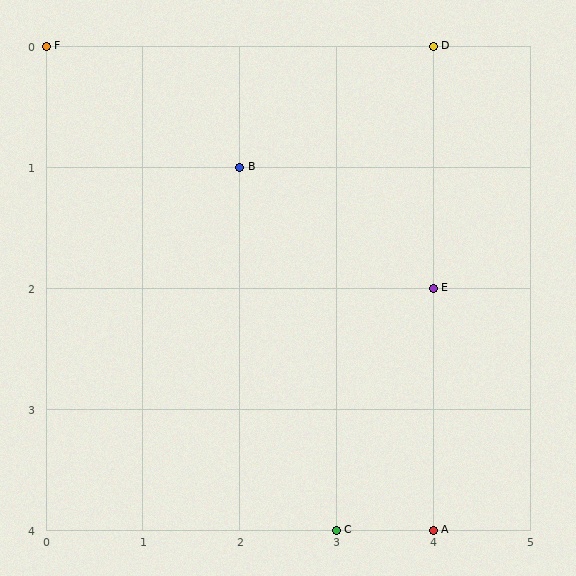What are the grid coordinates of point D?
Point D is at grid coordinates (4, 0).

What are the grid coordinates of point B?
Point B is at grid coordinates (2, 1).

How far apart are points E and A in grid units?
Points E and A are 2 rows apart.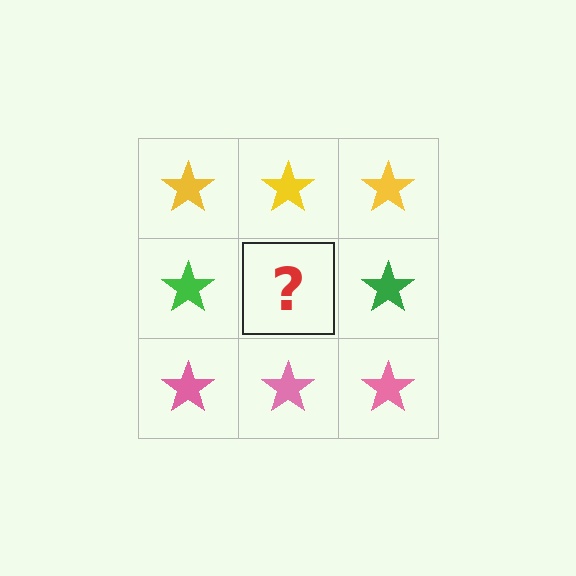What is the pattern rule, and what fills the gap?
The rule is that each row has a consistent color. The gap should be filled with a green star.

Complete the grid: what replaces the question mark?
The question mark should be replaced with a green star.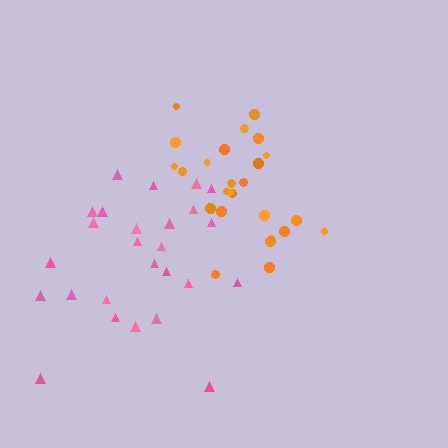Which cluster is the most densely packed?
Orange.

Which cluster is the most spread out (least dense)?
Pink.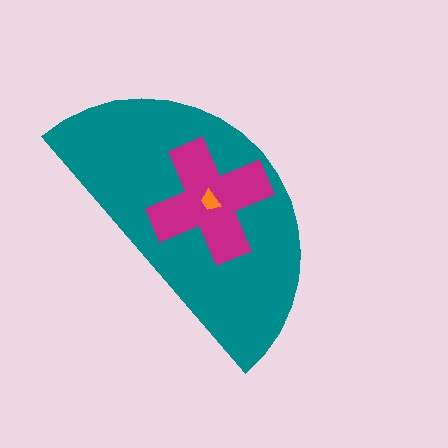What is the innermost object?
The orange trapezoid.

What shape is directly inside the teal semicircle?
The magenta cross.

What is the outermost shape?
The teal semicircle.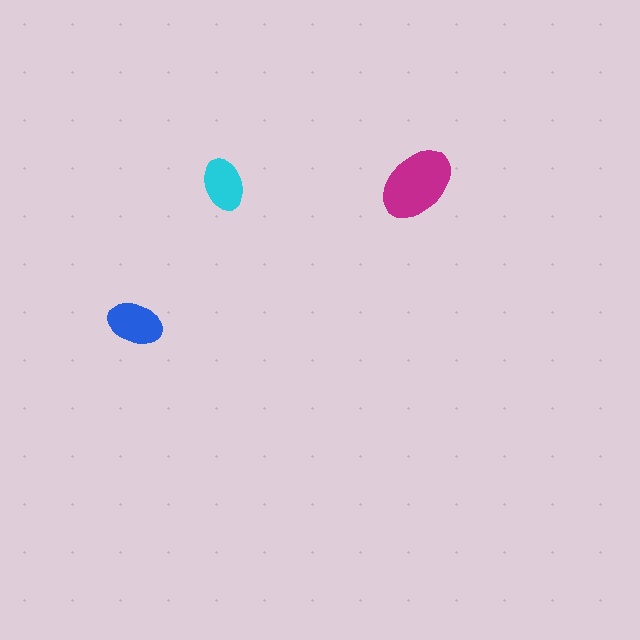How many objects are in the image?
There are 3 objects in the image.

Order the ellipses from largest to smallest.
the magenta one, the blue one, the cyan one.